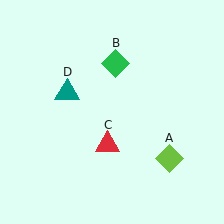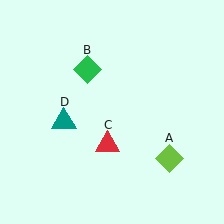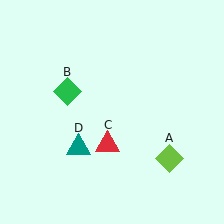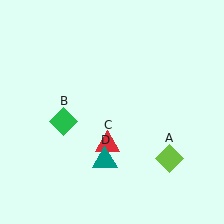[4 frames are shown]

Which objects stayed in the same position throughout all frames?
Lime diamond (object A) and red triangle (object C) remained stationary.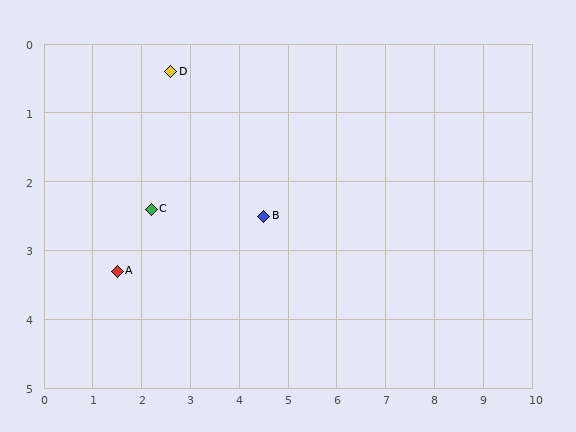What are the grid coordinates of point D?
Point D is at approximately (2.6, 0.4).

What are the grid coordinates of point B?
Point B is at approximately (4.5, 2.5).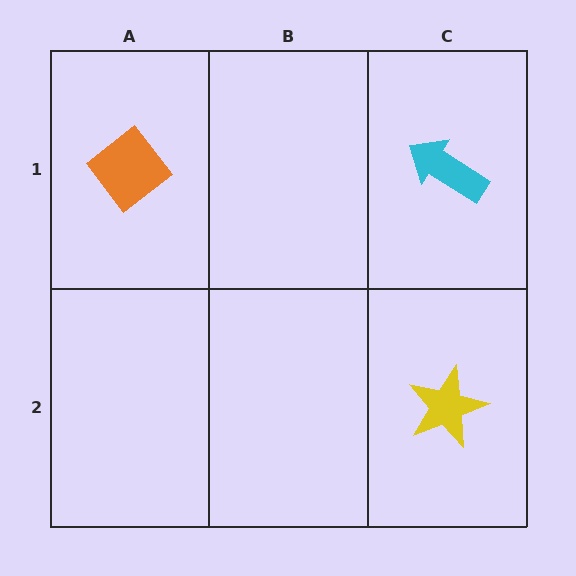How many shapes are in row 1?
2 shapes.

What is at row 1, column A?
An orange diamond.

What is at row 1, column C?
A cyan arrow.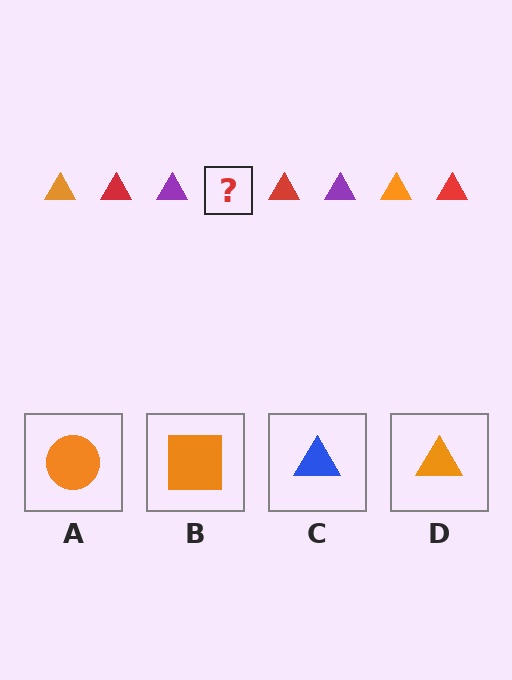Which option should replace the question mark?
Option D.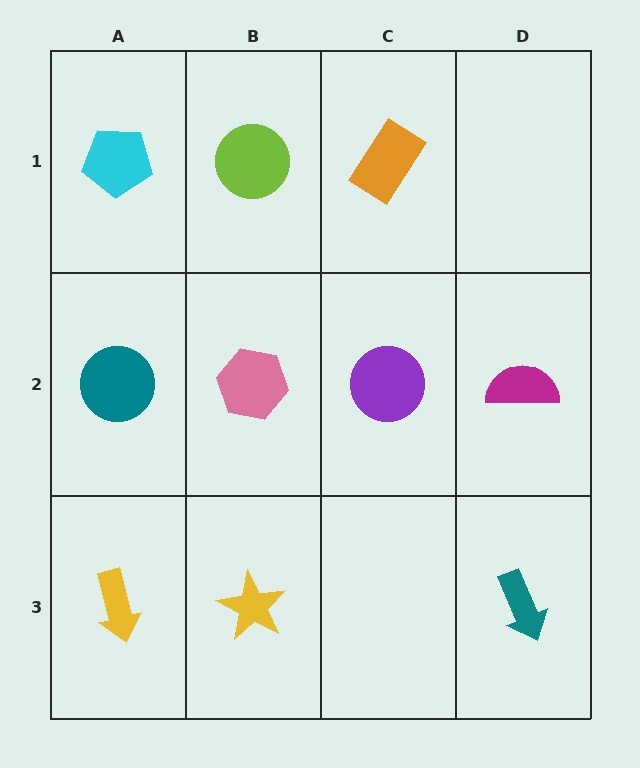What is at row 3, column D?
A teal arrow.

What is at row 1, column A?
A cyan pentagon.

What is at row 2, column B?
A pink hexagon.